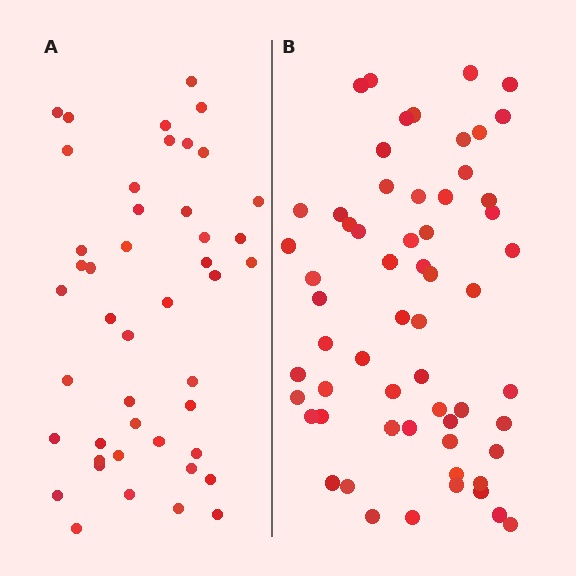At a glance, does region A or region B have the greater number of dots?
Region B (the right region) has more dots.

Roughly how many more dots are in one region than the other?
Region B has approximately 15 more dots than region A.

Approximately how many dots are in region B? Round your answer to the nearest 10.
About 60 dots.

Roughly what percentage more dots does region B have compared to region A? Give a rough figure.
About 35% more.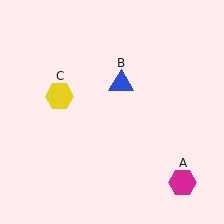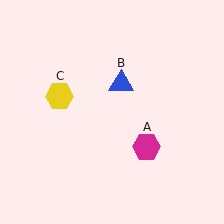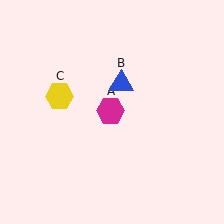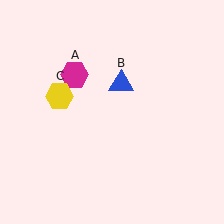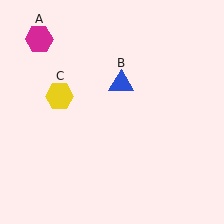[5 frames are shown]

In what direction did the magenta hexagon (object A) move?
The magenta hexagon (object A) moved up and to the left.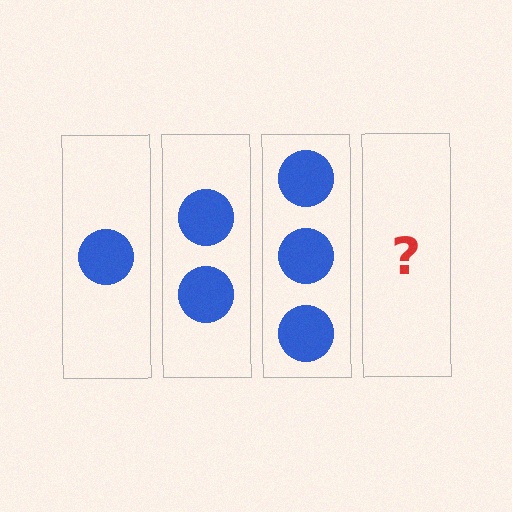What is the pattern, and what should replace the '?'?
The pattern is that each step adds one more circle. The '?' should be 4 circles.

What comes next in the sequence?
The next element should be 4 circles.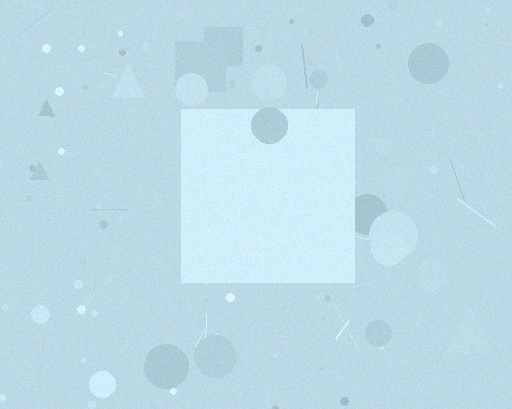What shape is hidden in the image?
A square is hidden in the image.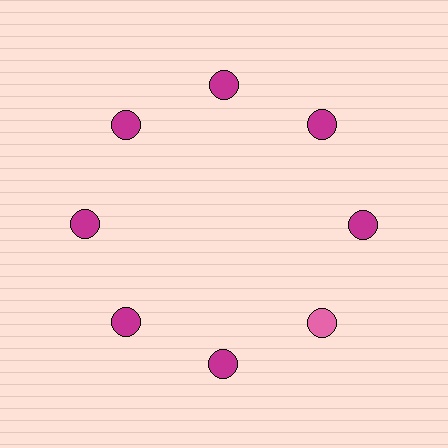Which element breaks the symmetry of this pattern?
The pink circle at roughly the 4 o'clock position breaks the symmetry. All other shapes are magenta circles.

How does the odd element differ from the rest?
It has a different color: pink instead of magenta.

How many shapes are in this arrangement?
There are 8 shapes arranged in a ring pattern.